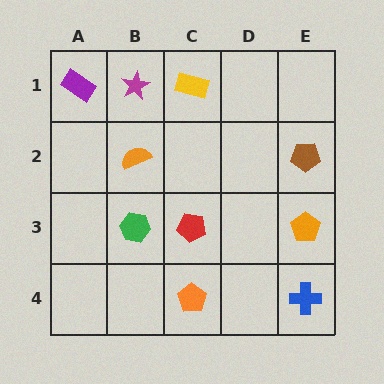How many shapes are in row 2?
2 shapes.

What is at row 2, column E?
A brown pentagon.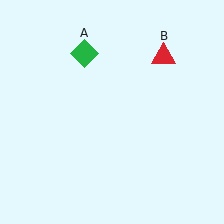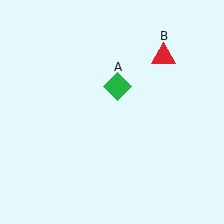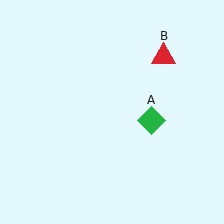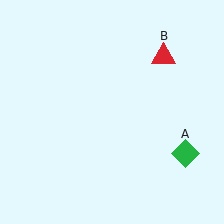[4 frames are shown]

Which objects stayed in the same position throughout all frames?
Red triangle (object B) remained stationary.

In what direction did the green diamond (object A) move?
The green diamond (object A) moved down and to the right.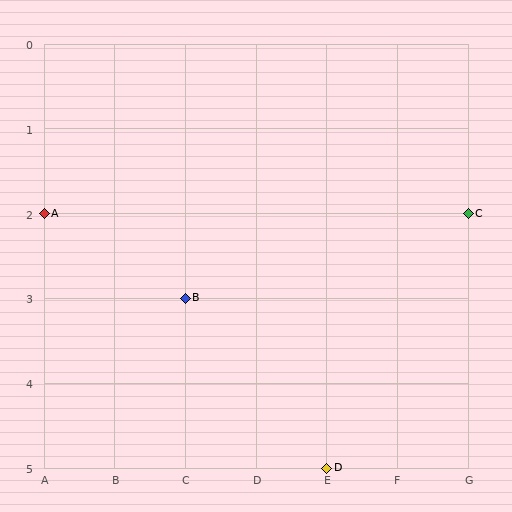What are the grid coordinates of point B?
Point B is at grid coordinates (C, 3).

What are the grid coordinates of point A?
Point A is at grid coordinates (A, 2).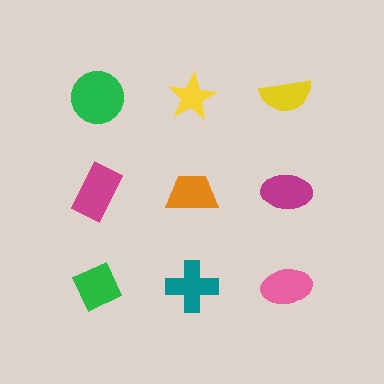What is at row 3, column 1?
A green diamond.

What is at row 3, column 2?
A teal cross.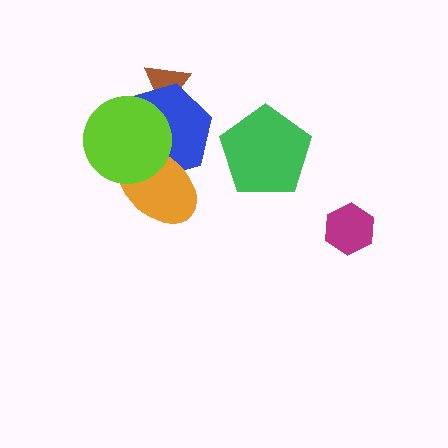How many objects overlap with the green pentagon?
0 objects overlap with the green pentagon.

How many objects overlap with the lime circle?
2 objects overlap with the lime circle.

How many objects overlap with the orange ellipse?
2 objects overlap with the orange ellipse.